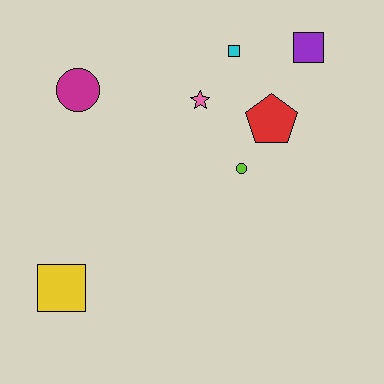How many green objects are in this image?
There are no green objects.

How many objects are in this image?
There are 7 objects.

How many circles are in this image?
There are 2 circles.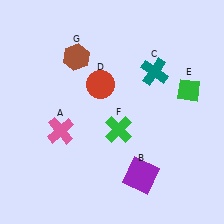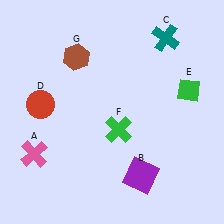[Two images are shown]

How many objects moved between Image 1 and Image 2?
3 objects moved between the two images.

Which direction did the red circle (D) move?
The red circle (D) moved left.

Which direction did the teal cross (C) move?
The teal cross (C) moved up.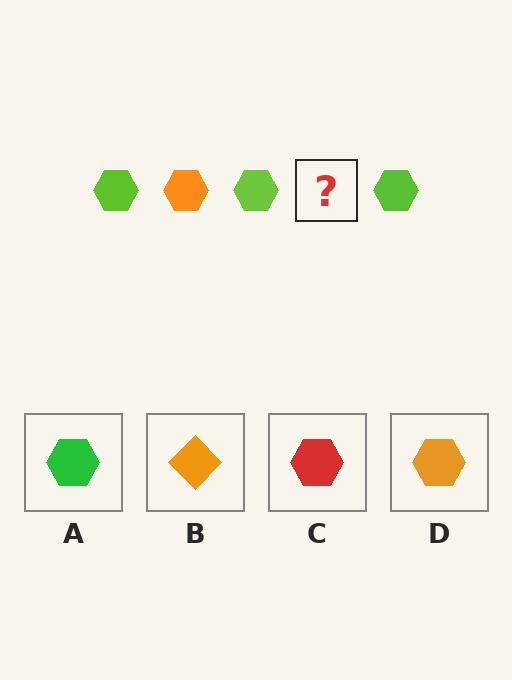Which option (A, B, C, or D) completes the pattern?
D.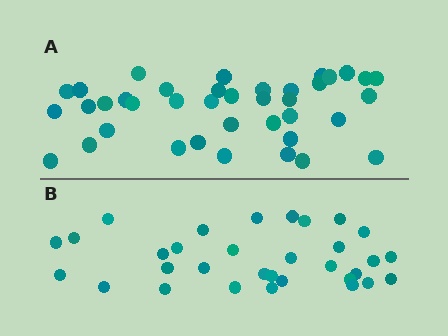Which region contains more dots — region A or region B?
Region A (the top region) has more dots.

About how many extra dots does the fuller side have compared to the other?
Region A has roughly 8 or so more dots than region B.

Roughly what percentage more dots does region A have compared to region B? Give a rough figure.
About 20% more.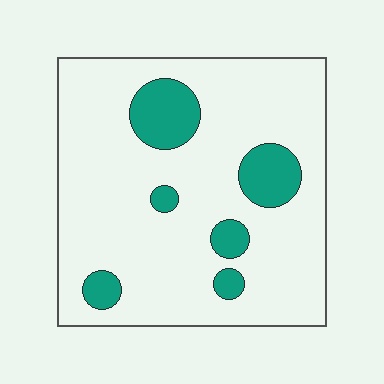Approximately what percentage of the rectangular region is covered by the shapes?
Approximately 15%.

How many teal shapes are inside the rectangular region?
6.